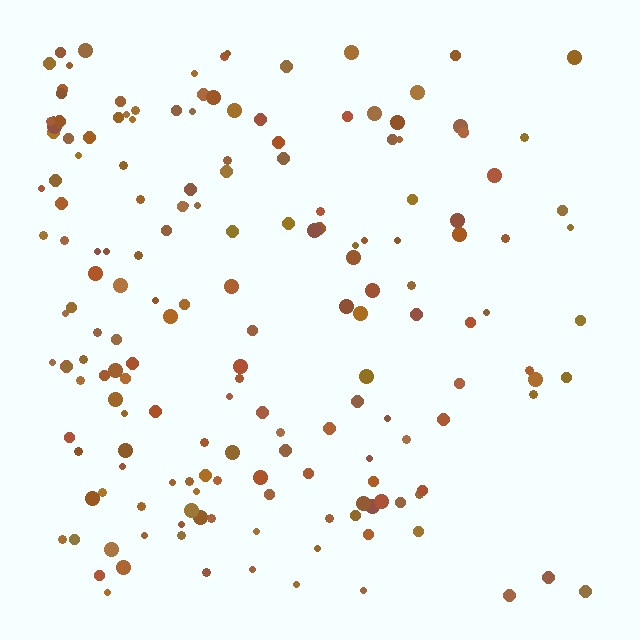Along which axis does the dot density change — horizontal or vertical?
Horizontal.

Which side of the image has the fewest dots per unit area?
The right.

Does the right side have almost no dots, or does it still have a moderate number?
Still a moderate number, just noticeably fewer than the left.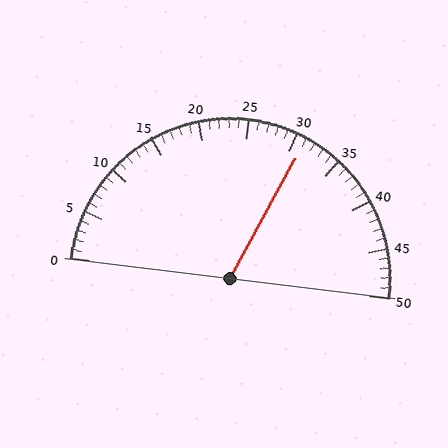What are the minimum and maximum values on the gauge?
The gauge ranges from 0 to 50.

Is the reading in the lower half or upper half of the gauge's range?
The reading is in the upper half of the range (0 to 50).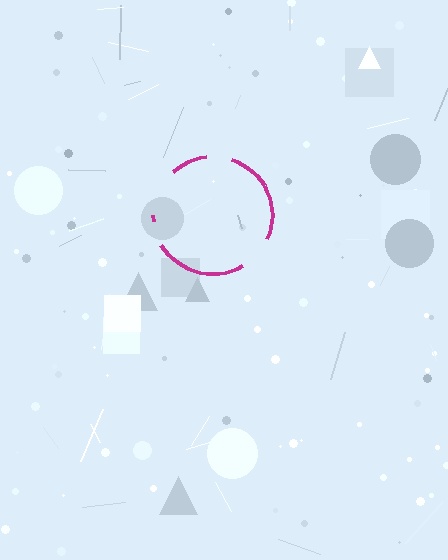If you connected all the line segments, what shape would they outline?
They would outline a circle.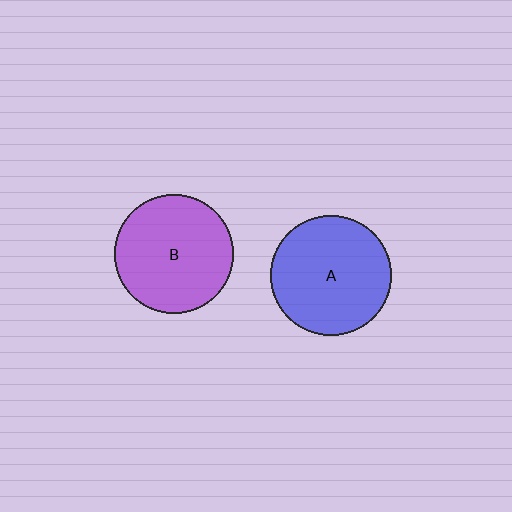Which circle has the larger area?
Circle A (blue).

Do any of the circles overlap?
No, none of the circles overlap.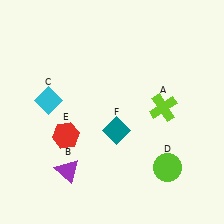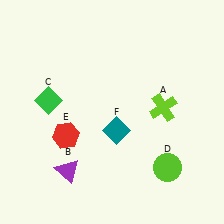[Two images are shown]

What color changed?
The diamond (C) changed from cyan in Image 1 to green in Image 2.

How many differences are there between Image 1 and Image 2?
There is 1 difference between the two images.